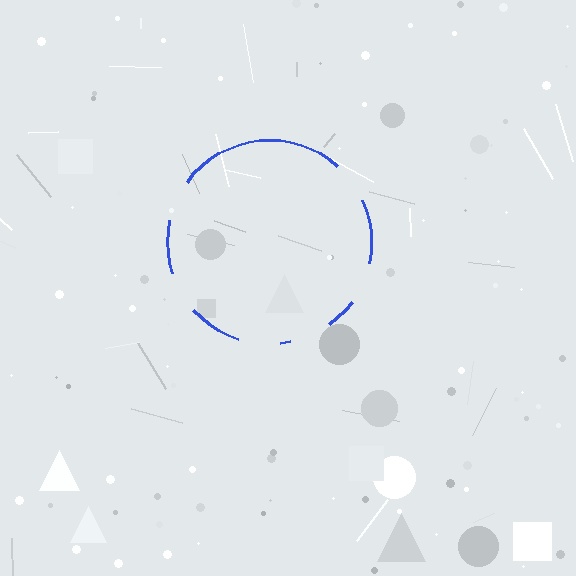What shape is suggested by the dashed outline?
The dashed outline suggests a circle.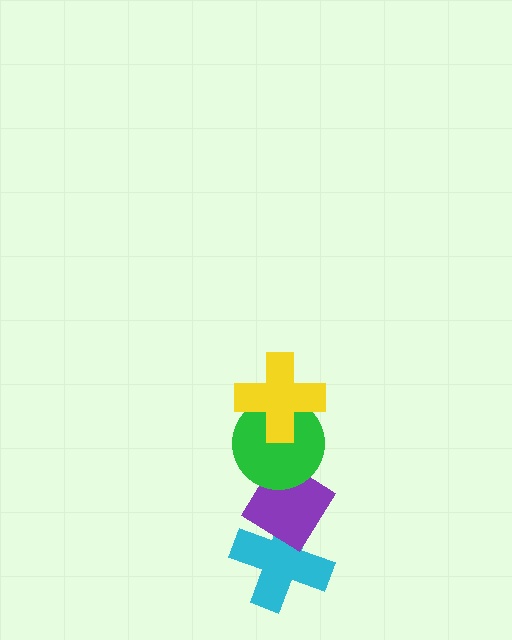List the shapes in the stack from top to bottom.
From top to bottom: the yellow cross, the green circle, the purple diamond, the cyan cross.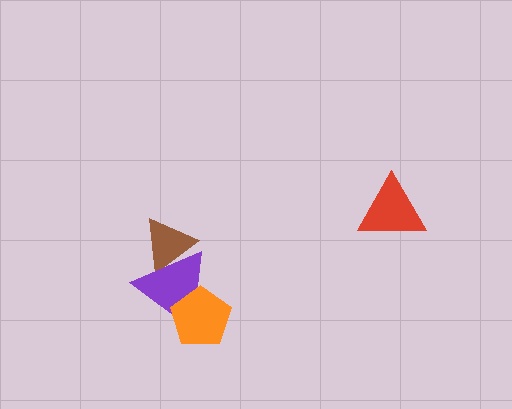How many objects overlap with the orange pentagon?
1 object overlaps with the orange pentagon.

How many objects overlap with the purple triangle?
2 objects overlap with the purple triangle.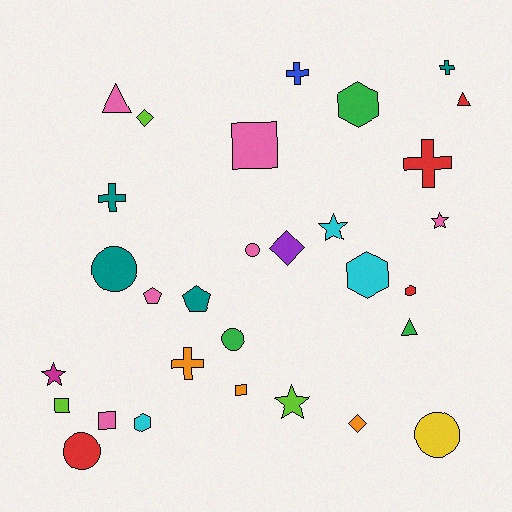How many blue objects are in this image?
There is 1 blue object.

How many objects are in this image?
There are 30 objects.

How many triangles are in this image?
There are 3 triangles.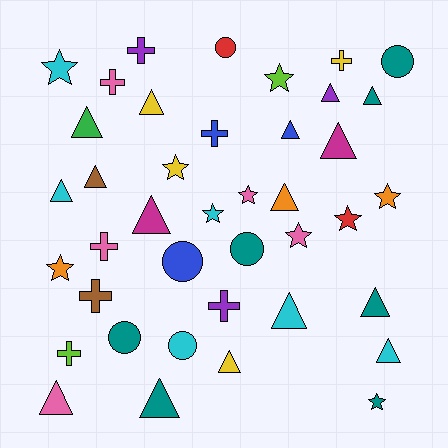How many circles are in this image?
There are 6 circles.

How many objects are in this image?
There are 40 objects.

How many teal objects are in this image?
There are 7 teal objects.